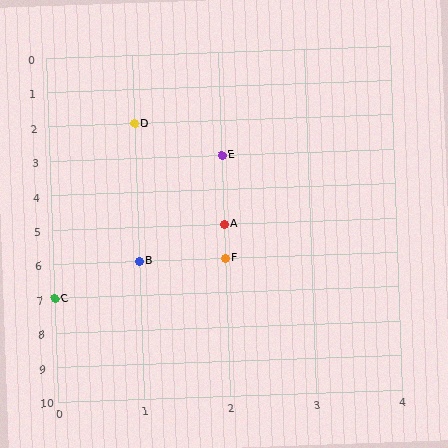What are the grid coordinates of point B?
Point B is at grid coordinates (1, 6).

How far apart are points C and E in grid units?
Points C and E are 2 columns and 4 rows apart (about 4.5 grid units diagonally).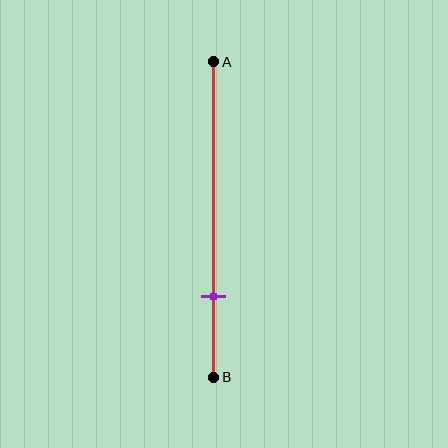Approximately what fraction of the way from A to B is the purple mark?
The purple mark is approximately 75% of the way from A to B.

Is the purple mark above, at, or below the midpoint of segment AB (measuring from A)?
The purple mark is below the midpoint of segment AB.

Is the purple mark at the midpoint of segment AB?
No, the mark is at about 75% from A, not at the 50% midpoint.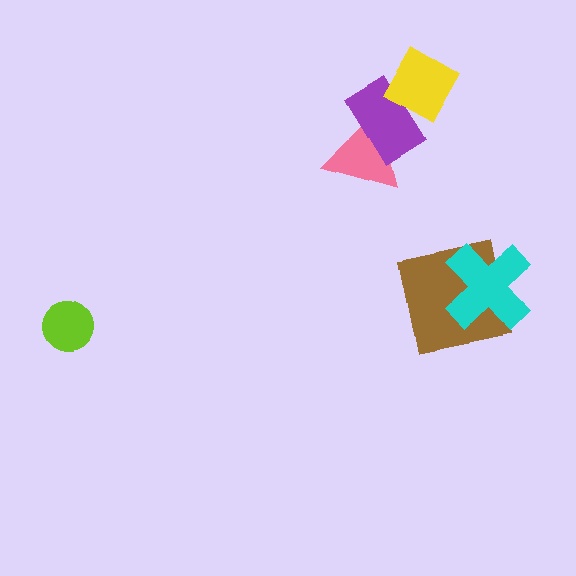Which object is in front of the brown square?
The cyan cross is in front of the brown square.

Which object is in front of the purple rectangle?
The yellow diamond is in front of the purple rectangle.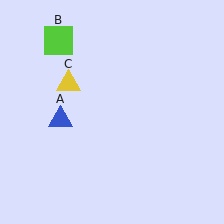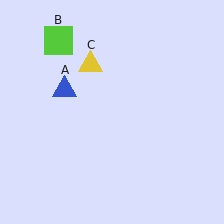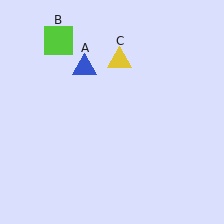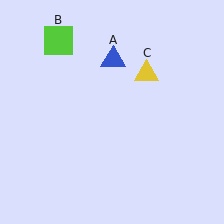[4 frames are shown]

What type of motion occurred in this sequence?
The blue triangle (object A), yellow triangle (object C) rotated clockwise around the center of the scene.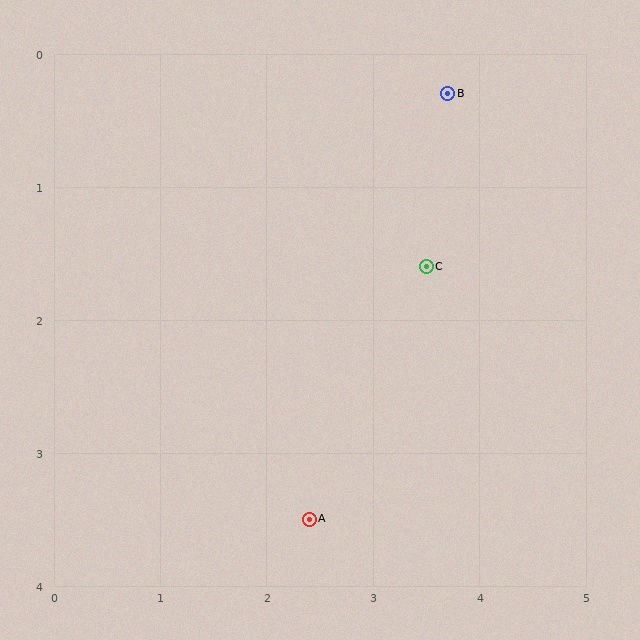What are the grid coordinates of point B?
Point B is at approximately (3.7, 0.3).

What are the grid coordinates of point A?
Point A is at approximately (2.4, 3.5).